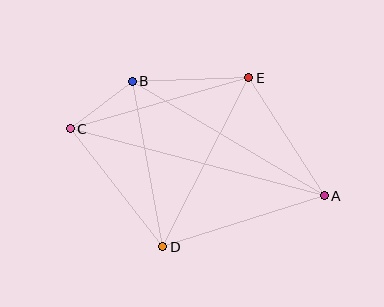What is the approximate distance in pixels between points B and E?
The distance between B and E is approximately 116 pixels.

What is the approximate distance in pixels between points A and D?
The distance between A and D is approximately 170 pixels.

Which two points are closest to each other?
Points B and C are closest to each other.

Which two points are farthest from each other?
Points A and C are farthest from each other.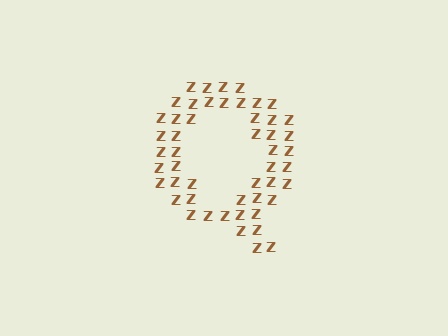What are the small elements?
The small elements are letter Z's.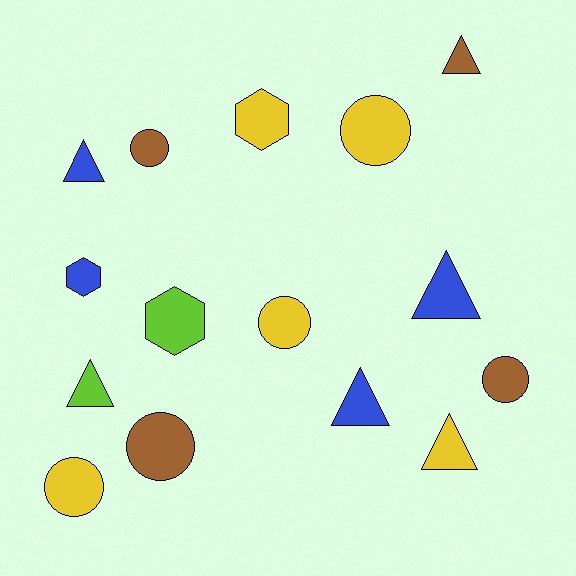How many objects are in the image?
There are 15 objects.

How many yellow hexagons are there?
There is 1 yellow hexagon.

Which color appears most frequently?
Yellow, with 5 objects.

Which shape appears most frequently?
Circle, with 6 objects.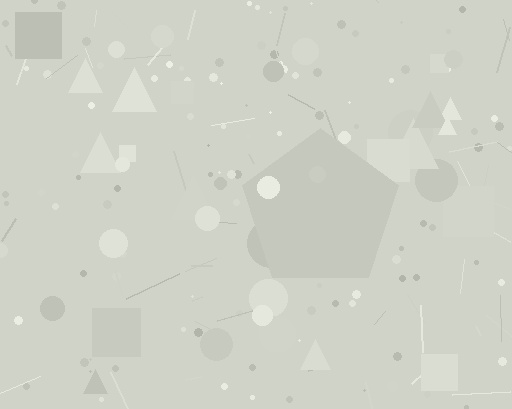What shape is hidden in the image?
A pentagon is hidden in the image.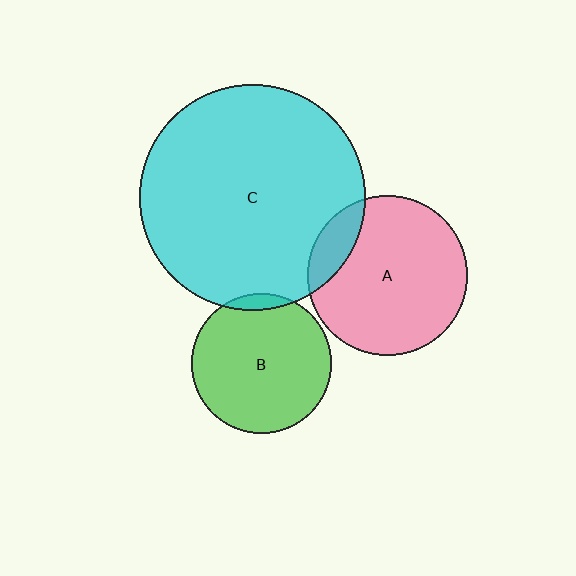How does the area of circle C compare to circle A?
Approximately 2.0 times.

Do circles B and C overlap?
Yes.